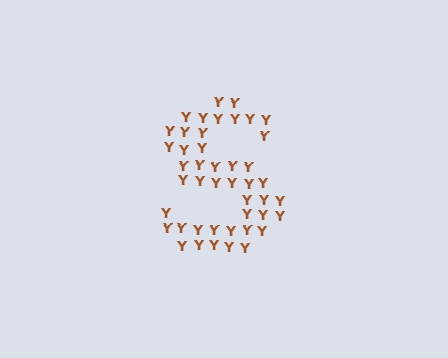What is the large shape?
The large shape is the letter S.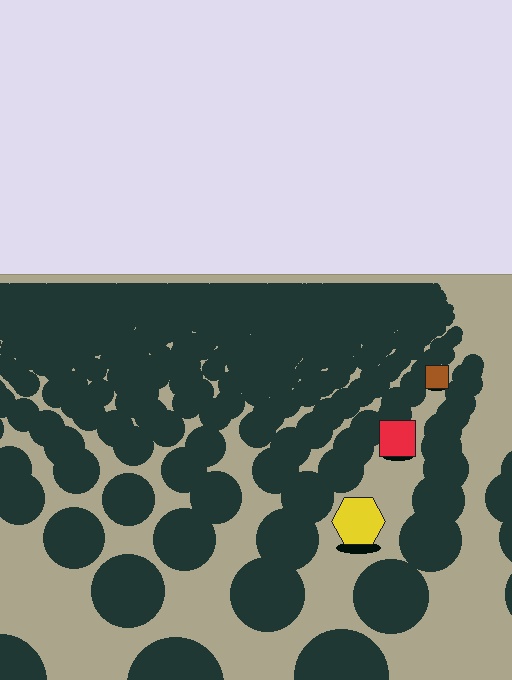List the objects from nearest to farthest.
From nearest to farthest: the yellow hexagon, the red square, the brown square.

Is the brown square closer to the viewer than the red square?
No. The red square is closer — you can tell from the texture gradient: the ground texture is coarser near it.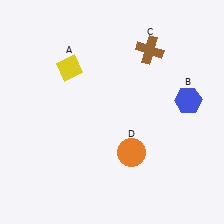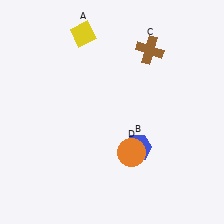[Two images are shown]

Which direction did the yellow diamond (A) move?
The yellow diamond (A) moved up.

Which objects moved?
The objects that moved are: the yellow diamond (A), the blue hexagon (B).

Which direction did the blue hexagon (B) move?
The blue hexagon (B) moved left.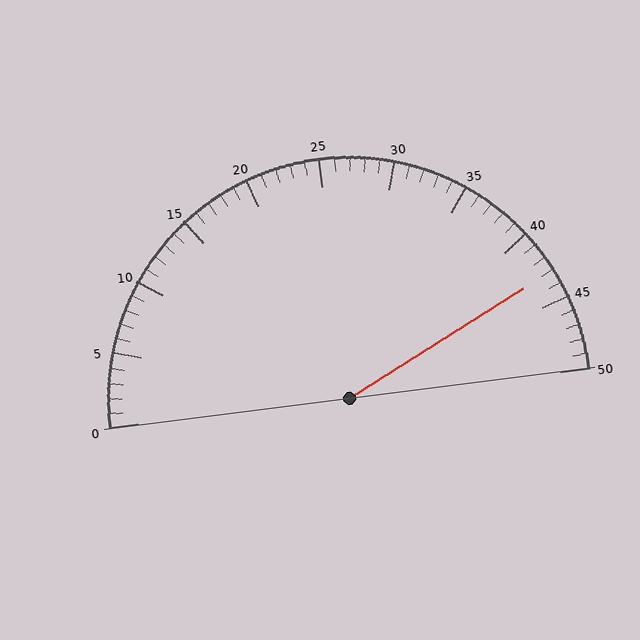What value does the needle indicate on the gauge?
The needle indicates approximately 43.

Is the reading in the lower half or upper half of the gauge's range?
The reading is in the upper half of the range (0 to 50).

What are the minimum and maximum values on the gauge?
The gauge ranges from 0 to 50.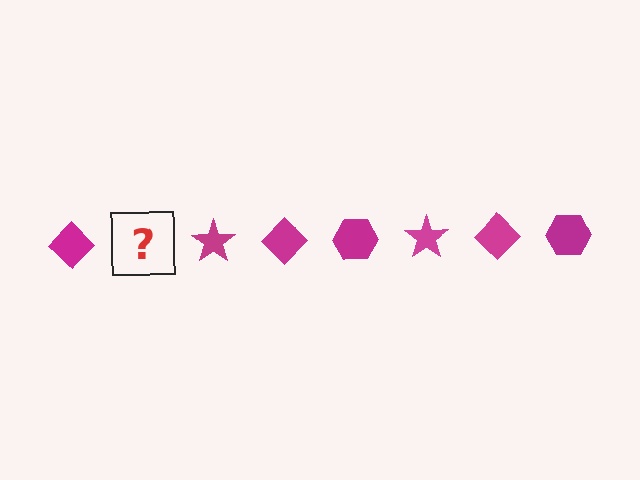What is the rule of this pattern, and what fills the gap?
The rule is that the pattern cycles through diamond, hexagon, star shapes in magenta. The gap should be filled with a magenta hexagon.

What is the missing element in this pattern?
The missing element is a magenta hexagon.